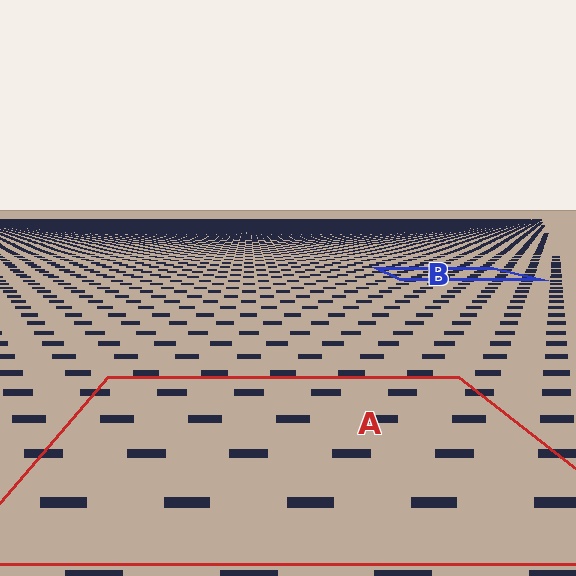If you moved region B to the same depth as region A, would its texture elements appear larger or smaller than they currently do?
They would appear larger. At a closer depth, the same texture elements are projected at a bigger on-screen size.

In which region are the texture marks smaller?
The texture marks are smaller in region B, because it is farther away.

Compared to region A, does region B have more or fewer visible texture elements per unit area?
Region B has more texture elements per unit area — they are packed more densely because it is farther away.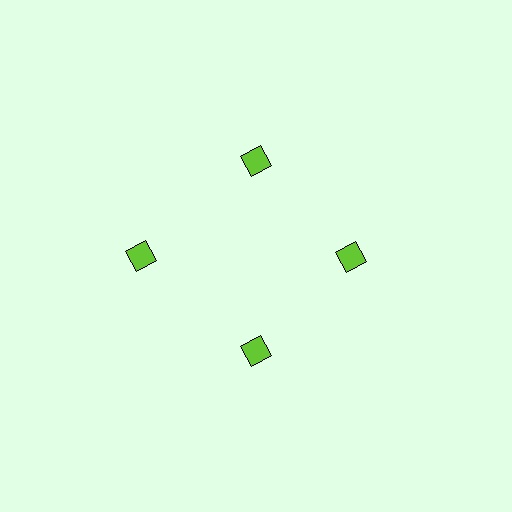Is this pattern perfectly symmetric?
No. The 4 lime squares are arranged in a ring, but one element near the 9 o'clock position is pushed outward from the center, breaking the 4-fold rotational symmetry.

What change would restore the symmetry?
The symmetry would be restored by moving it inward, back onto the ring so that all 4 squares sit at equal angles and equal distance from the center.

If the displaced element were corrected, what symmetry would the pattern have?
It would have 4-fold rotational symmetry — the pattern would map onto itself every 90 degrees.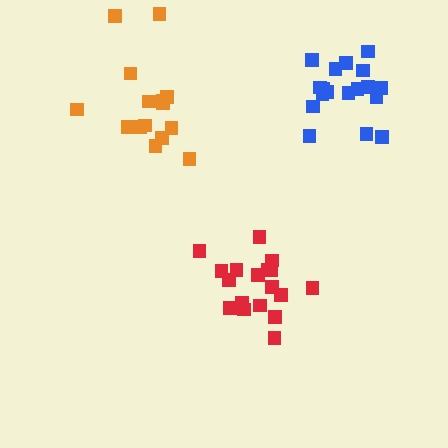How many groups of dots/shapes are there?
There are 3 groups.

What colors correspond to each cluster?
The clusters are colored: orange, blue, red.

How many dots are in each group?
Group 1: 15 dots, Group 2: 19 dots, Group 3: 19 dots (53 total).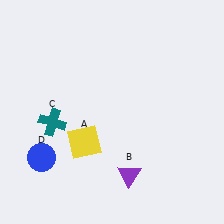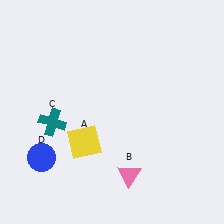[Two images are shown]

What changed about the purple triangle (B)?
In Image 1, B is purple. In Image 2, it changed to pink.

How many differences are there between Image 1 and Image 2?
There is 1 difference between the two images.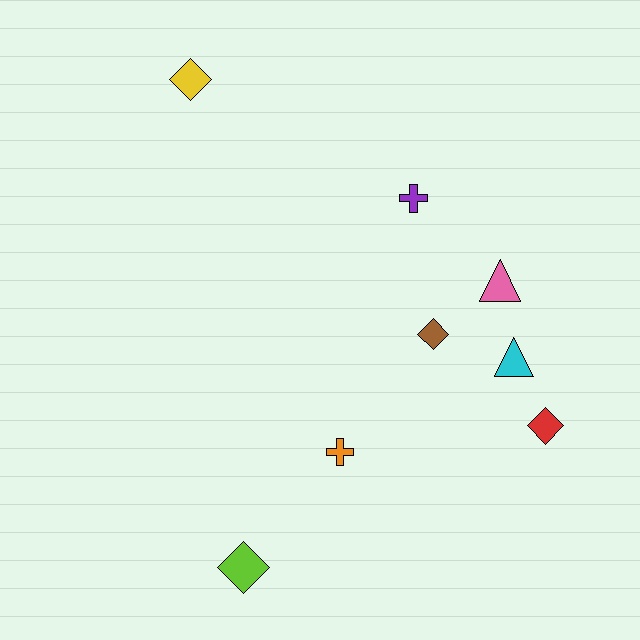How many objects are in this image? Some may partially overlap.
There are 8 objects.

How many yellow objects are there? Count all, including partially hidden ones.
There is 1 yellow object.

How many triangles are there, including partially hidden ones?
There are 2 triangles.